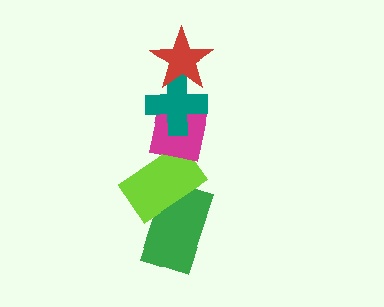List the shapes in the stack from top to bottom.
From top to bottom: the red star, the teal cross, the magenta square, the lime rectangle, the green rectangle.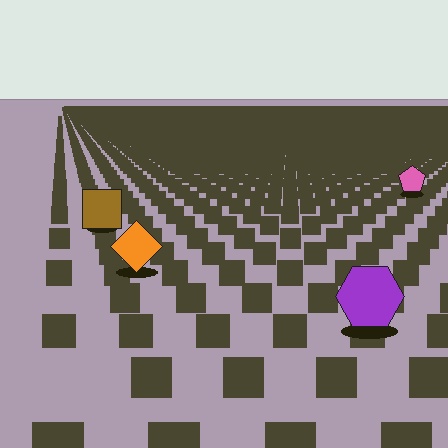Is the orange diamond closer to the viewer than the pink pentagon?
Yes. The orange diamond is closer — you can tell from the texture gradient: the ground texture is coarser near it.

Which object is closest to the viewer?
The purple hexagon is closest. The texture marks near it are larger and more spread out.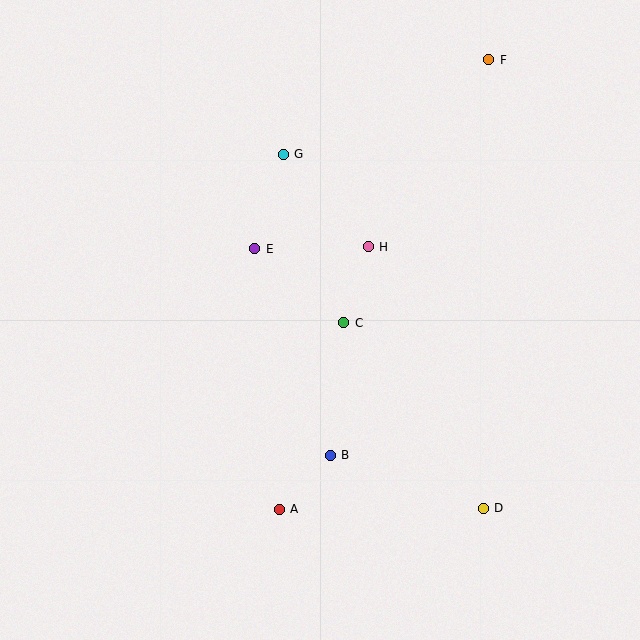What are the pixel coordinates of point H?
Point H is at (368, 247).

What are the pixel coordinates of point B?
Point B is at (330, 455).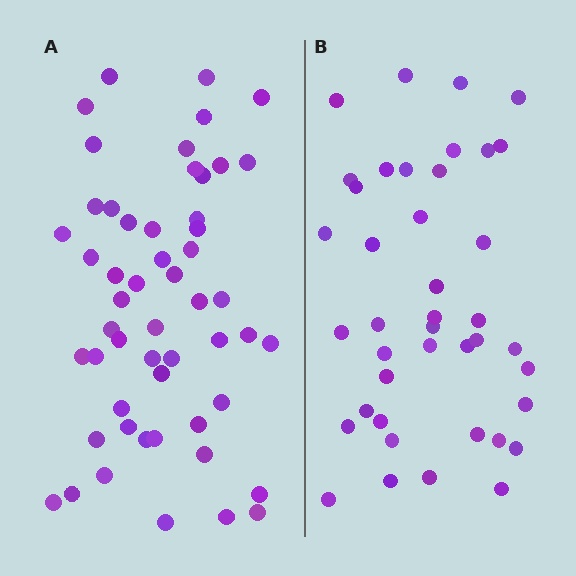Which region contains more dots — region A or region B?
Region A (the left region) has more dots.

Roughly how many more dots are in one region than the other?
Region A has roughly 12 or so more dots than region B.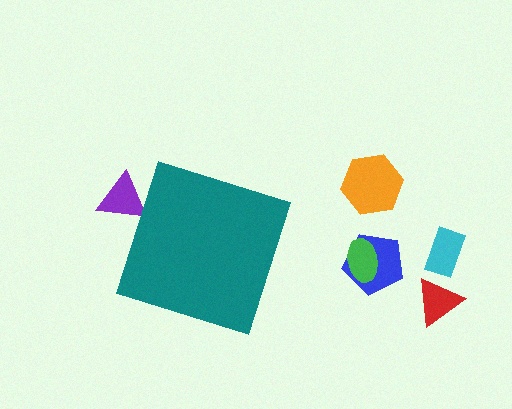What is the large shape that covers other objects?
A teal diamond.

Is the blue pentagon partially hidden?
No, the blue pentagon is fully visible.